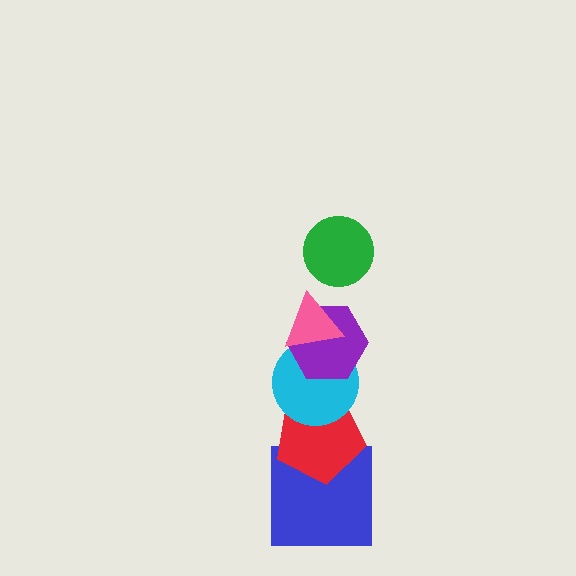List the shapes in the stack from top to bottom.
From top to bottom: the green circle, the pink triangle, the purple hexagon, the cyan circle, the red pentagon, the blue square.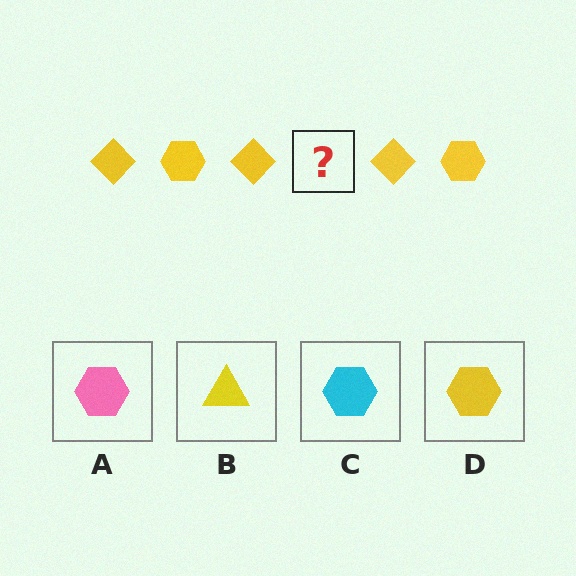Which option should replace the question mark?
Option D.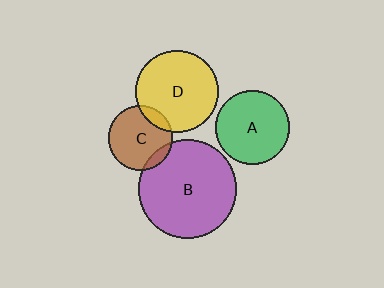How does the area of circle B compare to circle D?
Approximately 1.4 times.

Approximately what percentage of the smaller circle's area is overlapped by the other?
Approximately 10%.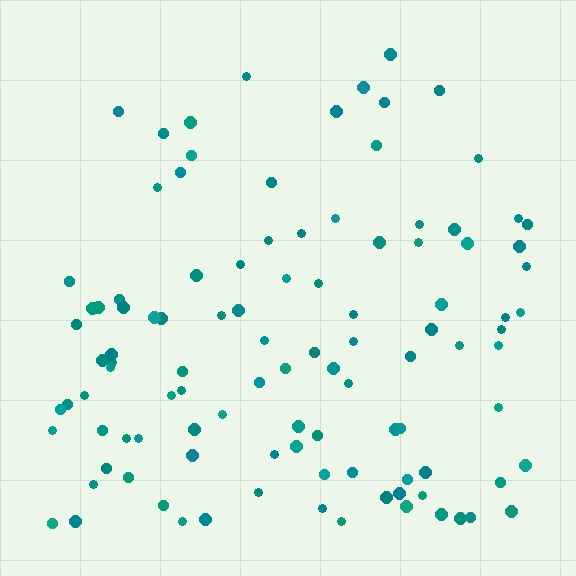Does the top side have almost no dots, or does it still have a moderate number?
Still a moderate number, just noticeably fewer than the bottom.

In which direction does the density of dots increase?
From top to bottom, with the bottom side densest.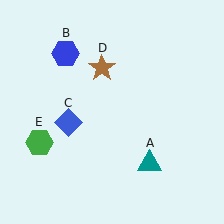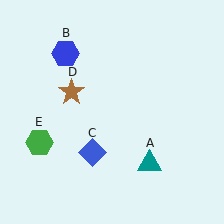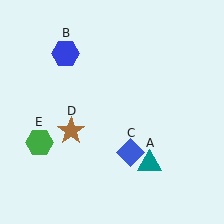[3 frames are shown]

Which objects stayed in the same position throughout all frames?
Teal triangle (object A) and blue hexagon (object B) and green hexagon (object E) remained stationary.